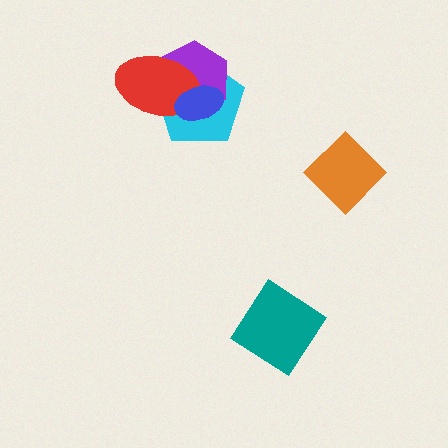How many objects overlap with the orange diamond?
0 objects overlap with the orange diamond.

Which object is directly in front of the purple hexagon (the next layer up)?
The red ellipse is directly in front of the purple hexagon.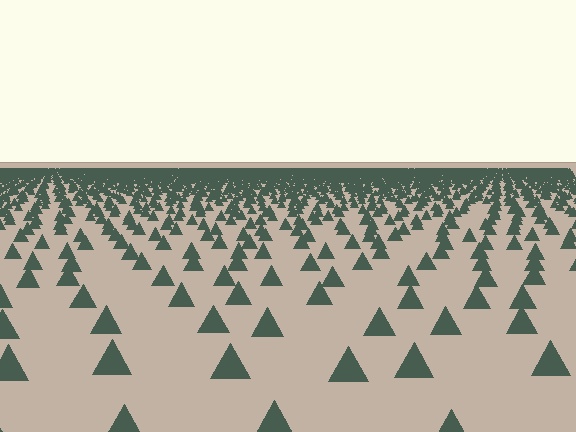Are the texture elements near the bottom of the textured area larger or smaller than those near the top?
Larger. Near the bottom, elements are closer to the viewer and appear at a bigger on-screen size.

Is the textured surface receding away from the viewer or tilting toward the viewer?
The surface is receding away from the viewer. Texture elements get smaller and denser toward the top.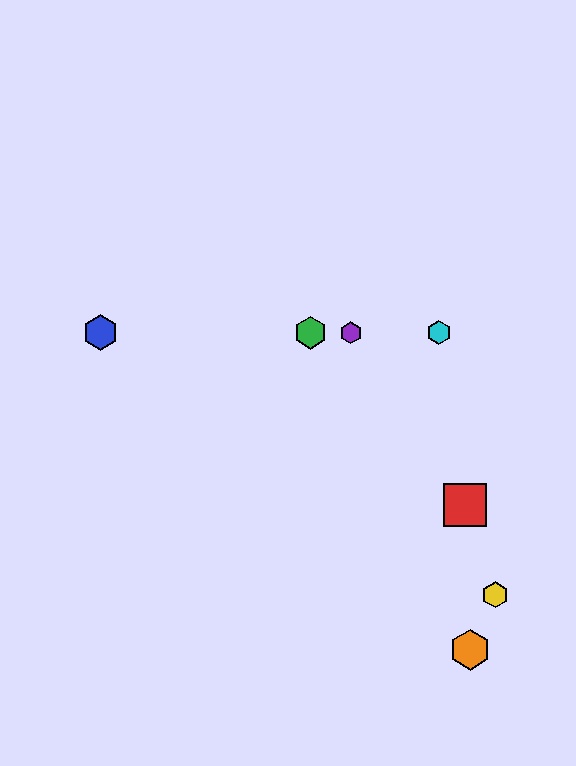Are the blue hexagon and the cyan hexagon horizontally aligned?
Yes, both are at y≈333.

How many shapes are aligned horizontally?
4 shapes (the blue hexagon, the green hexagon, the purple hexagon, the cyan hexagon) are aligned horizontally.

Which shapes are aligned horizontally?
The blue hexagon, the green hexagon, the purple hexagon, the cyan hexagon are aligned horizontally.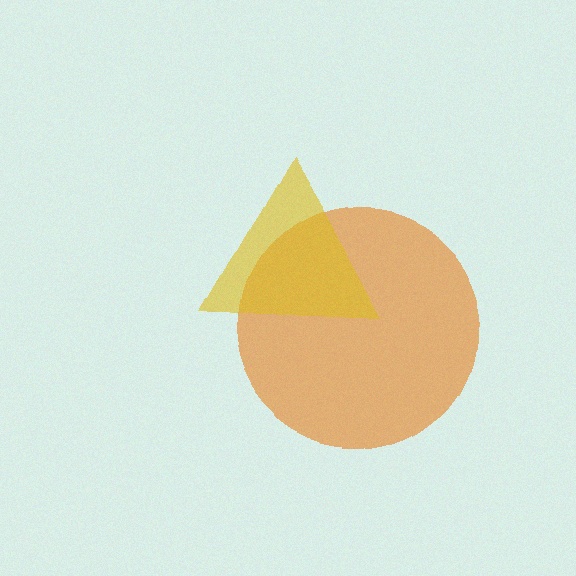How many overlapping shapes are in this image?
There are 2 overlapping shapes in the image.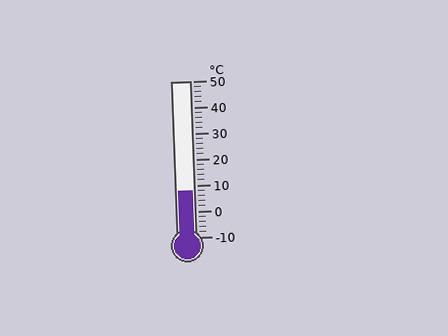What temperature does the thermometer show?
The thermometer shows approximately 8°C.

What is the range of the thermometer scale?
The thermometer scale ranges from -10°C to 50°C.